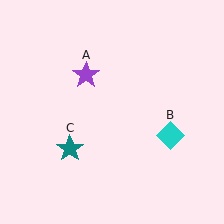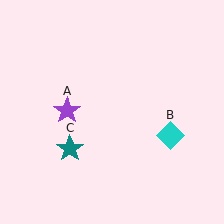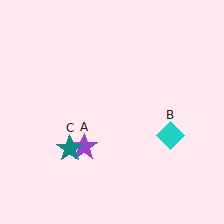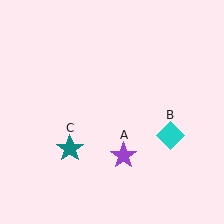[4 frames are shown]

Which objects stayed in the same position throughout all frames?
Cyan diamond (object B) and teal star (object C) remained stationary.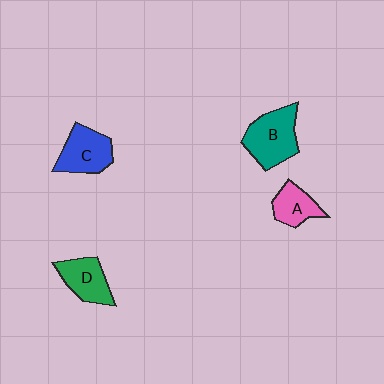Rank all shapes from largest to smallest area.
From largest to smallest: B (teal), C (blue), D (green), A (pink).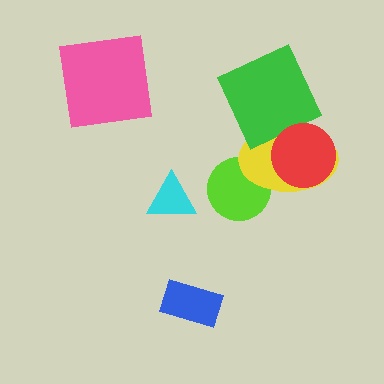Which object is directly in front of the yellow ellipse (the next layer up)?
The green square is directly in front of the yellow ellipse.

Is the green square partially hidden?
No, no other shape covers it.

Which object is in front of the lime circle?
The yellow ellipse is in front of the lime circle.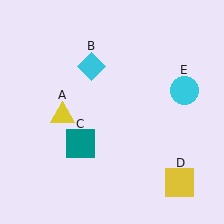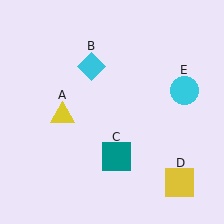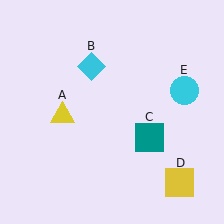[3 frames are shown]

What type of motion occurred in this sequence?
The teal square (object C) rotated counterclockwise around the center of the scene.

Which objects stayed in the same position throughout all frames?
Yellow triangle (object A) and cyan diamond (object B) and yellow square (object D) and cyan circle (object E) remained stationary.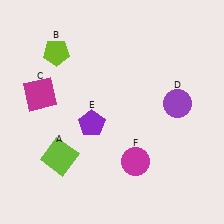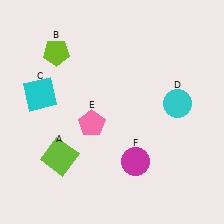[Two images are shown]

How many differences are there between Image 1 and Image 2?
There are 3 differences between the two images.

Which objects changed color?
C changed from magenta to cyan. D changed from purple to cyan. E changed from purple to pink.